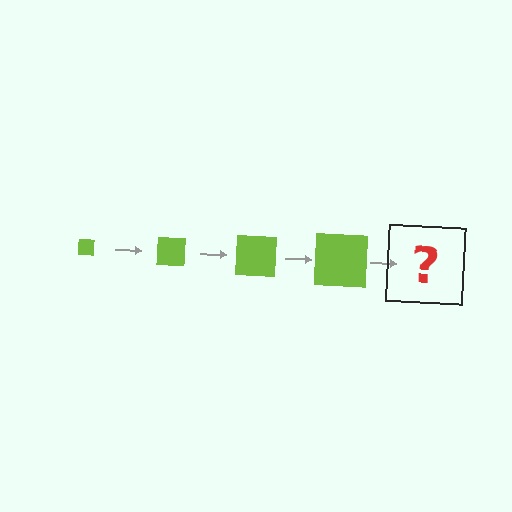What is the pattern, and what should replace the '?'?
The pattern is that the square gets progressively larger each step. The '?' should be a lime square, larger than the previous one.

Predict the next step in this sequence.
The next step is a lime square, larger than the previous one.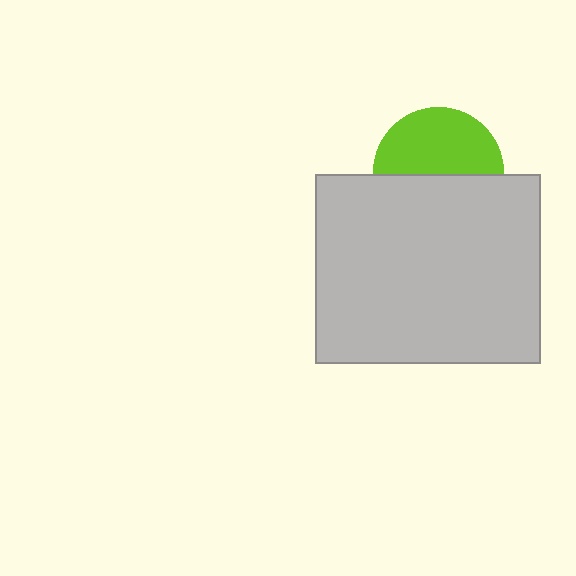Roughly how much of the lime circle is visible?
About half of it is visible (roughly 51%).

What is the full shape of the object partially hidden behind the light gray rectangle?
The partially hidden object is a lime circle.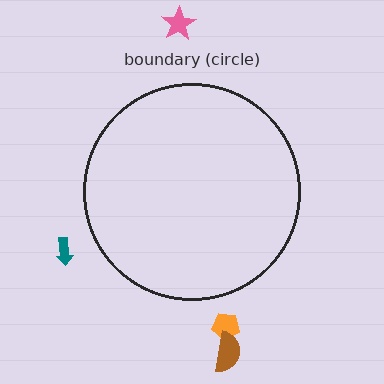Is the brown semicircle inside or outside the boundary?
Outside.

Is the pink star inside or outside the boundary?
Outside.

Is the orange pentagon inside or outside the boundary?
Outside.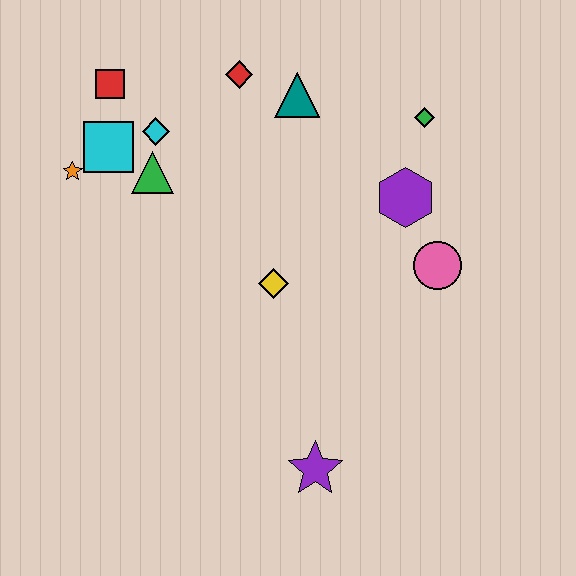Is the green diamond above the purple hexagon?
Yes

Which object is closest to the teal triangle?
The red diamond is closest to the teal triangle.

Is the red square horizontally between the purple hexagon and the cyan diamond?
No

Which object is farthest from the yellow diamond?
The red square is farthest from the yellow diamond.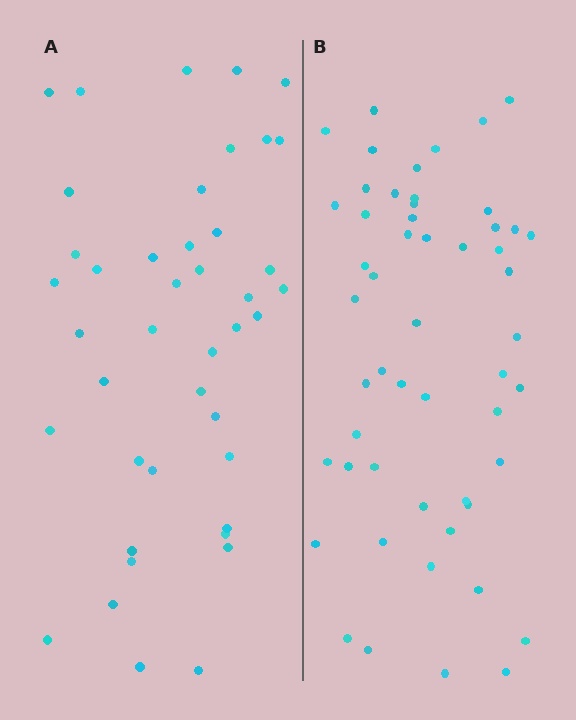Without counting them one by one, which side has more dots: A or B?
Region B (the right region) has more dots.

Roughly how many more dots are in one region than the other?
Region B has roughly 12 or so more dots than region A.